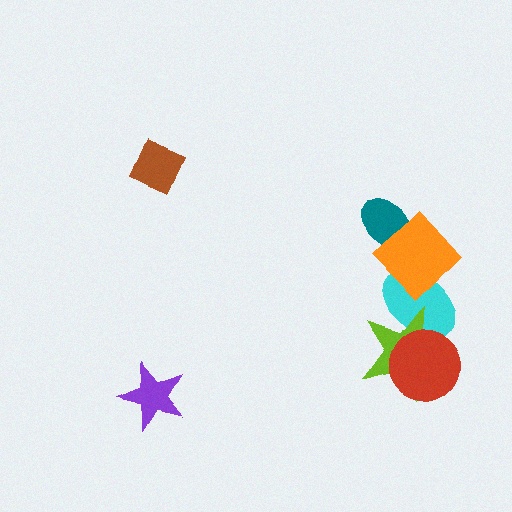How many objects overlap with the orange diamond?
2 objects overlap with the orange diamond.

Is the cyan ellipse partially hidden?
Yes, it is partially covered by another shape.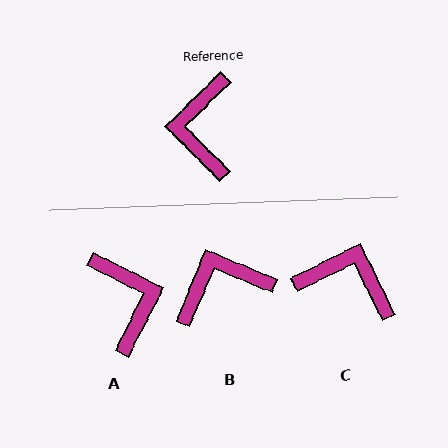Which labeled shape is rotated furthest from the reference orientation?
A, about 162 degrees away.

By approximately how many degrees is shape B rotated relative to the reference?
Approximately 68 degrees clockwise.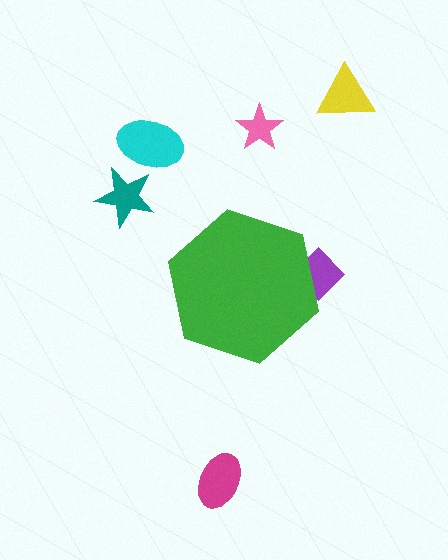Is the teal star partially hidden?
No, the teal star is fully visible.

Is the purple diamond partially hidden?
Yes, the purple diamond is partially hidden behind the green hexagon.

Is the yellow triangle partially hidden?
No, the yellow triangle is fully visible.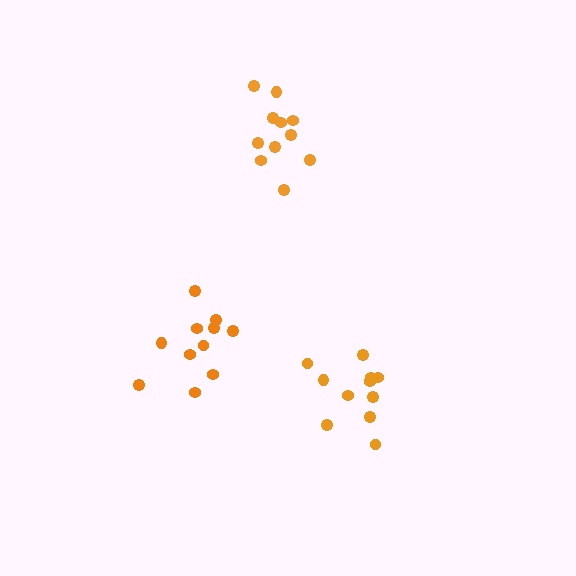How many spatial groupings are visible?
There are 3 spatial groupings.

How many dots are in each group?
Group 1: 11 dots, Group 2: 11 dots, Group 3: 11 dots (33 total).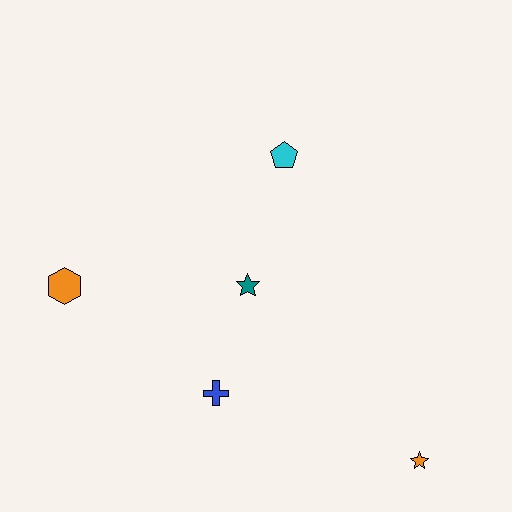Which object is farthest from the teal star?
The orange star is farthest from the teal star.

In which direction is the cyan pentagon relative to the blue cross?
The cyan pentagon is above the blue cross.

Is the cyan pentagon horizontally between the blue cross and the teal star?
No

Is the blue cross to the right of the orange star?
No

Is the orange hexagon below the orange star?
No